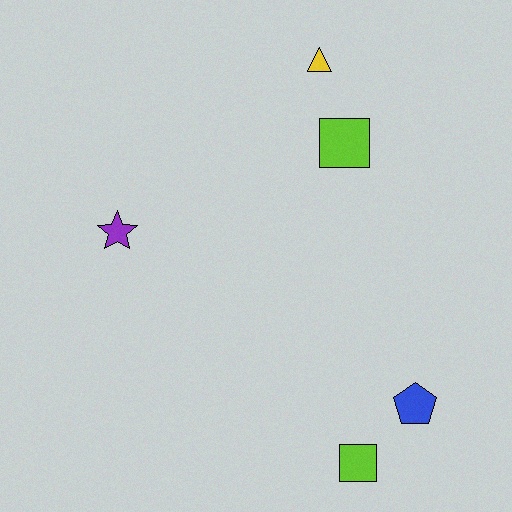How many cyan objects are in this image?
There are no cyan objects.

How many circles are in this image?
There are no circles.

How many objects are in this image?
There are 5 objects.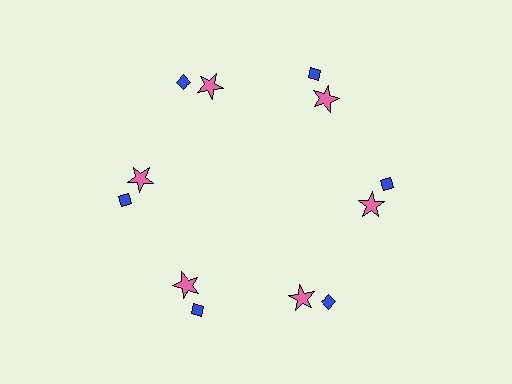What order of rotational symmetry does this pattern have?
This pattern has 6-fold rotational symmetry.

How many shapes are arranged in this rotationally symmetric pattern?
There are 12 shapes, arranged in 6 groups of 2.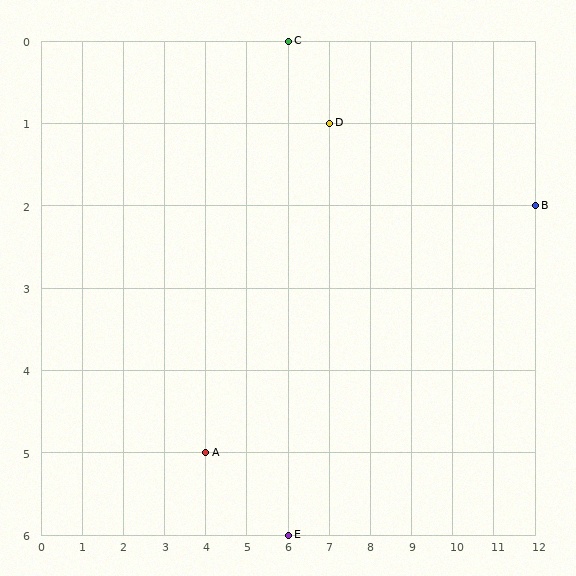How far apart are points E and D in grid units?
Points E and D are 1 column and 5 rows apart (about 5.1 grid units diagonally).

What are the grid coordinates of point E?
Point E is at grid coordinates (6, 6).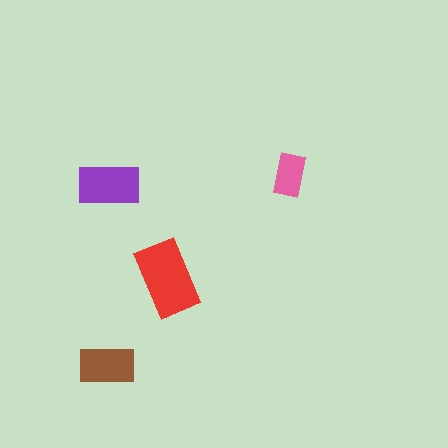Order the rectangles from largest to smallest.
the red one, the purple one, the brown one, the pink one.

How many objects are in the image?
There are 4 objects in the image.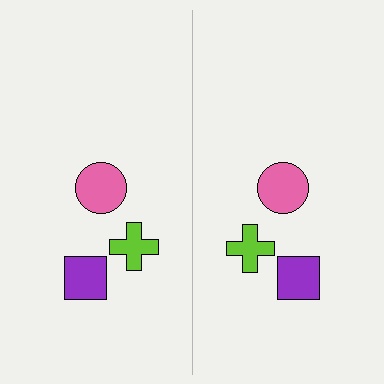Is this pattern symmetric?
Yes, this pattern has bilateral (reflection) symmetry.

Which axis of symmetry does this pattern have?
The pattern has a vertical axis of symmetry running through the center of the image.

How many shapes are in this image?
There are 6 shapes in this image.